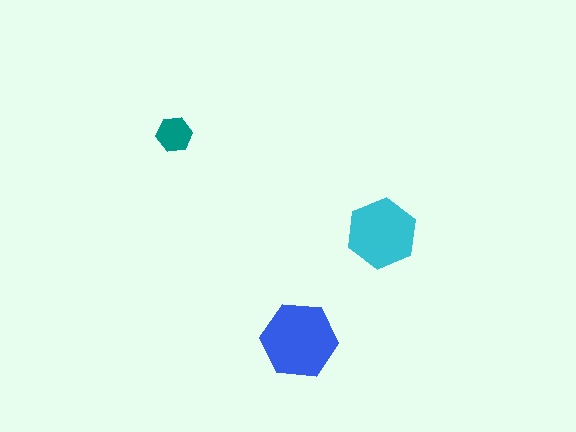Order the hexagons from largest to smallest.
the blue one, the cyan one, the teal one.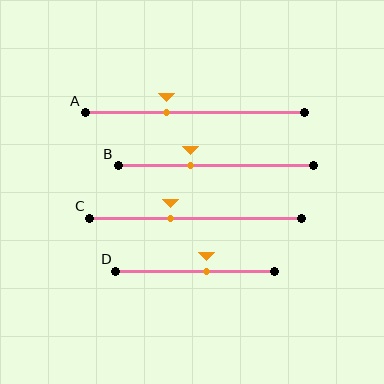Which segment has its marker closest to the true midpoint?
Segment D has its marker closest to the true midpoint.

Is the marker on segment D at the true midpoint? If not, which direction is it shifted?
No, the marker on segment D is shifted to the right by about 8% of the segment length.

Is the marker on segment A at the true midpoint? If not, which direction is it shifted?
No, the marker on segment A is shifted to the left by about 13% of the segment length.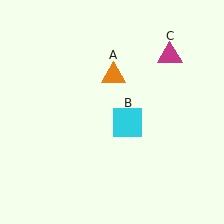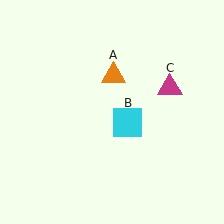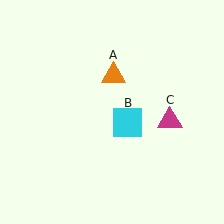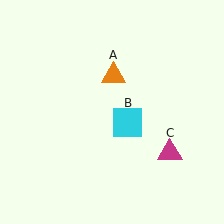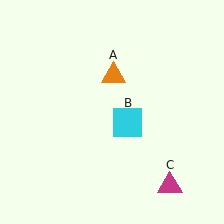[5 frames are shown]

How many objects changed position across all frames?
1 object changed position: magenta triangle (object C).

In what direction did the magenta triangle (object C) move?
The magenta triangle (object C) moved down.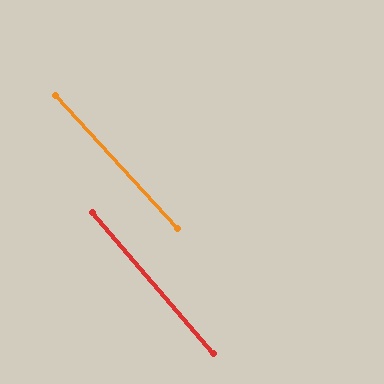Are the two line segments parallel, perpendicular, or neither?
Parallel — their directions differ by only 1.9°.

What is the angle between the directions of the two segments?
Approximately 2 degrees.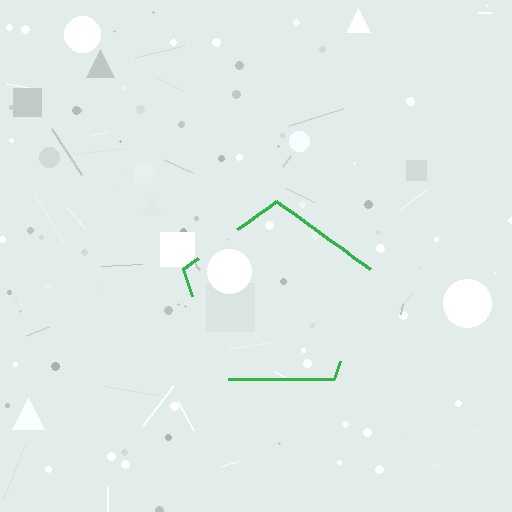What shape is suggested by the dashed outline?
The dashed outline suggests a pentagon.